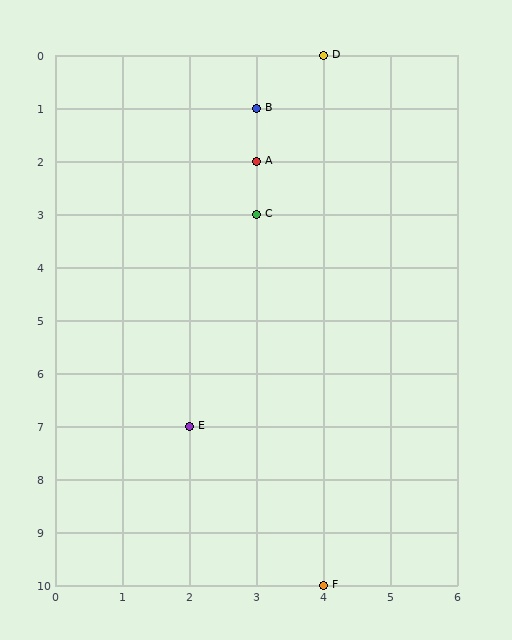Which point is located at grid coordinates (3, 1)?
Point B is at (3, 1).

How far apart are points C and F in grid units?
Points C and F are 1 column and 7 rows apart (about 7.1 grid units diagonally).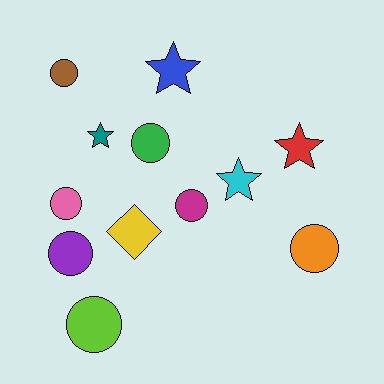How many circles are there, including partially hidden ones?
There are 7 circles.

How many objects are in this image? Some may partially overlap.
There are 12 objects.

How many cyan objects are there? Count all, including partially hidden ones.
There is 1 cyan object.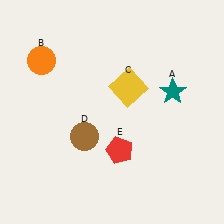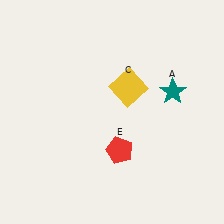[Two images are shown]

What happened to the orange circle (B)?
The orange circle (B) was removed in Image 2. It was in the top-left area of Image 1.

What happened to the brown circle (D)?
The brown circle (D) was removed in Image 2. It was in the bottom-left area of Image 1.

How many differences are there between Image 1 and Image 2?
There are 2 differences between the two images.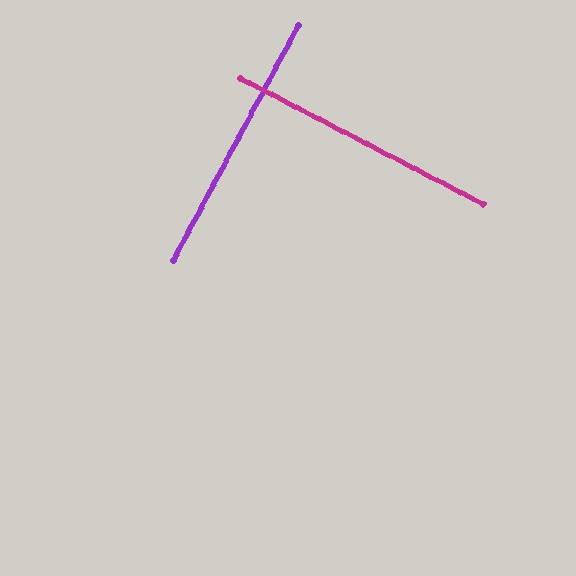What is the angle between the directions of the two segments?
Approximately 89 degrees.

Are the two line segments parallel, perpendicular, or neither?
Perpendicular — they meet at approximately 89°.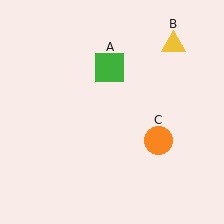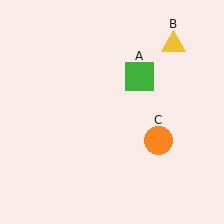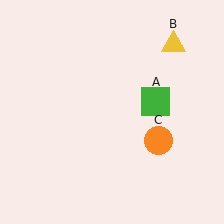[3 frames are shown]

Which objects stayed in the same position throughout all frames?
Yellow triangle (object B) and orange circle (object C) remained stationary.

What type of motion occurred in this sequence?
The green square (object A) rotated clockwise around the center of the scene.